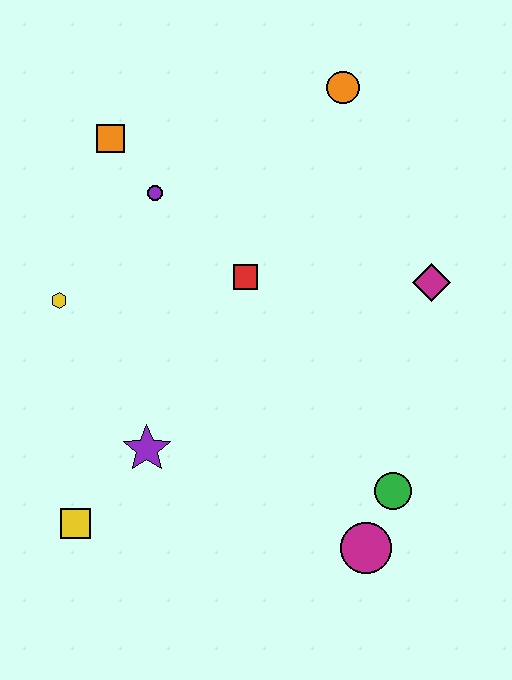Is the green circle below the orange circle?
Yes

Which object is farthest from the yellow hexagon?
The magenta circle is farthest from the yellow hexagon.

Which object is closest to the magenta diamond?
The red square is closest to the magenta diamond.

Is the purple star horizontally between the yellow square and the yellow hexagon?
No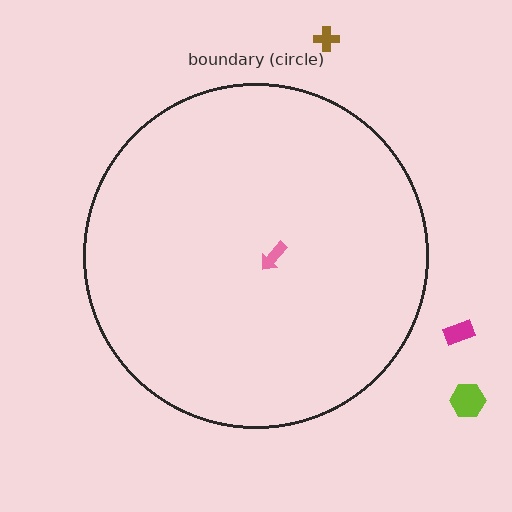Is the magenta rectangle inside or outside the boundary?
Outside.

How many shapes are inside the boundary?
1 inside, 3 outside.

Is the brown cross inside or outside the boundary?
Outside.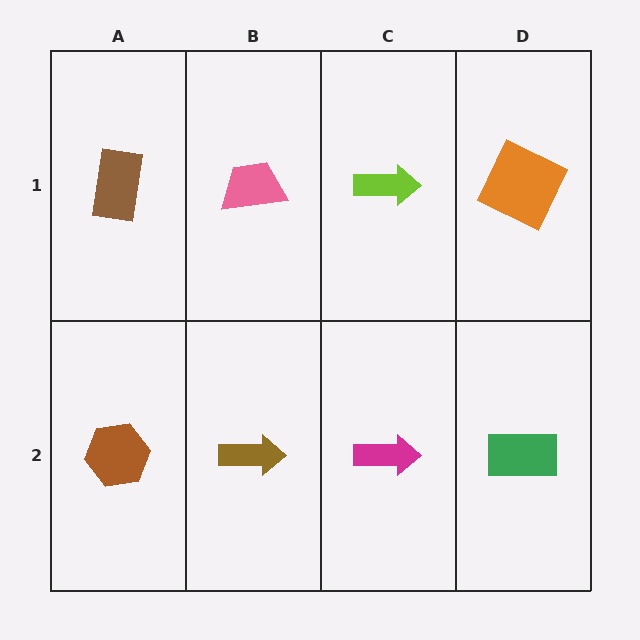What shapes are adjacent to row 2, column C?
A lime arrow (row 1, column C), a brown arrow (row 2, column B), a green rectangle (row 2, column D).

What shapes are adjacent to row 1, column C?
A magenta arrow (row 2, column C), a pink trapezoid (row 1, column B), an orange square (row 1, column D).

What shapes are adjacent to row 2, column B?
A pink trapezoid (row 1, column B), a brown hexagon (row 2, column A), a magenta arrow (row 2, column C).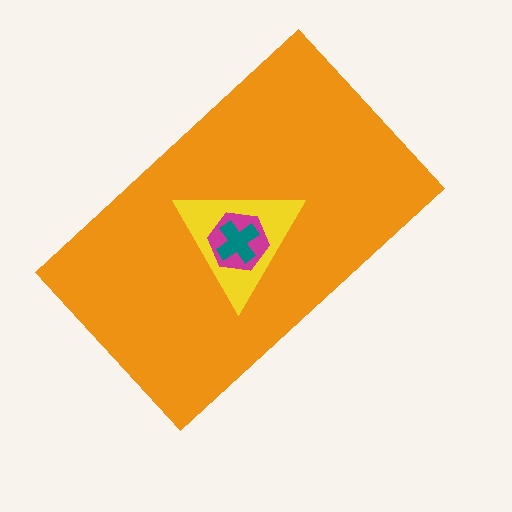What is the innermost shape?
The teal cross.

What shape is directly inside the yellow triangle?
The magenta hexagon.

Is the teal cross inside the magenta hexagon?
Yes.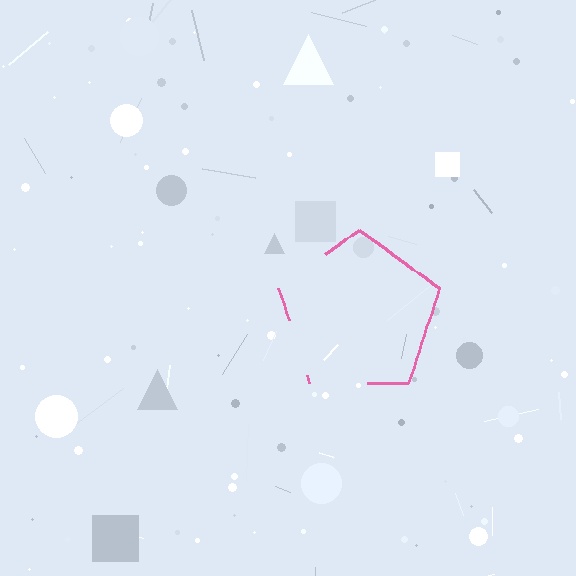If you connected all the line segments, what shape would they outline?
They would outline a pentagon.